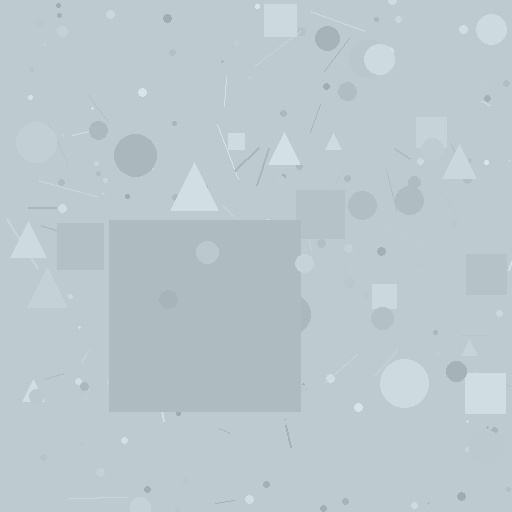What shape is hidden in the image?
A square is hidden in the image.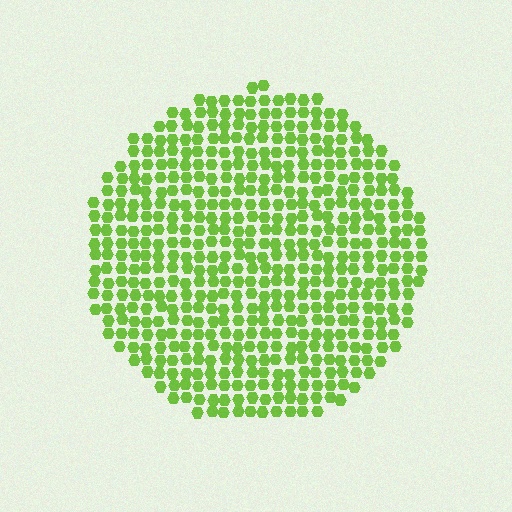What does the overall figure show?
The overall figure shows a circle.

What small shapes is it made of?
It is made of small hexagons.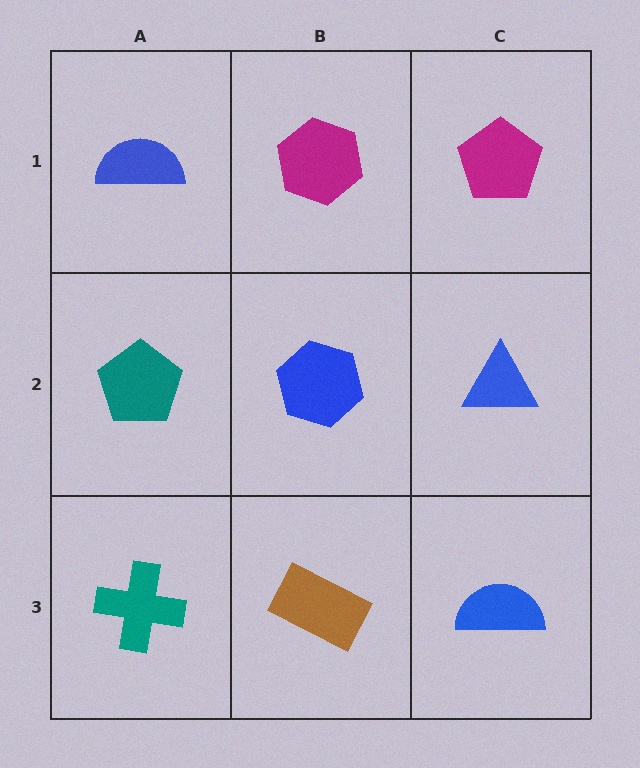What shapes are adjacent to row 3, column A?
A teal pentagon (row 2, column A), a brown rectangle (row 3, column B).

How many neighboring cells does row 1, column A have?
2.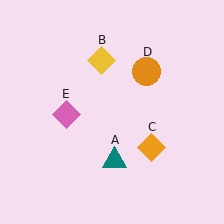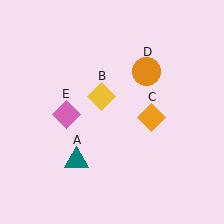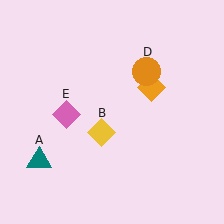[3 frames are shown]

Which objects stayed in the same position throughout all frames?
Orange circle (object D) and pink diamond (object E) remained stationary.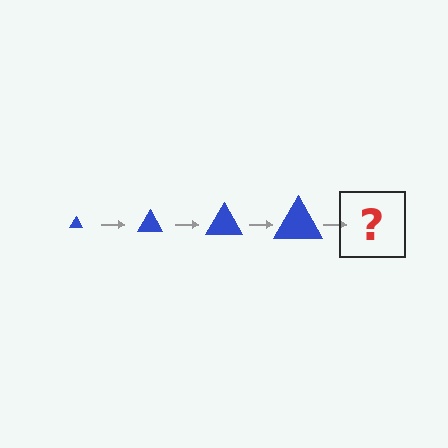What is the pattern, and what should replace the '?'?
The pattern is that the triangle gets progressively larger each step. The '?' should be a blue triangle, larger than the previous one.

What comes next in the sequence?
The next element should be a blue triangle, larger than the previous one.